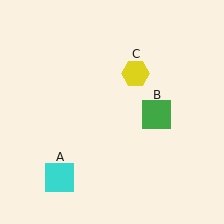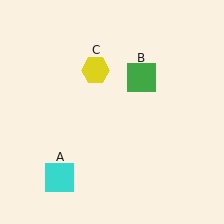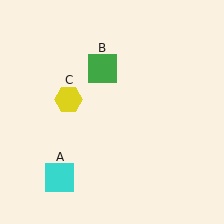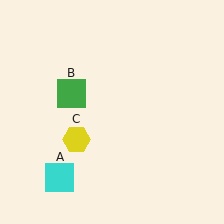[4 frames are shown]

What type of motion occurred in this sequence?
The green square (object B), yellow hexagon (object C) rotated counterclockwise around the center of the scene.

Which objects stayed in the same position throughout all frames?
Cyan square (object A) remained stationary.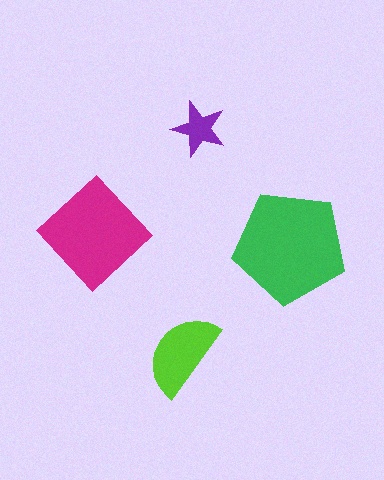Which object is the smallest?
The purple star.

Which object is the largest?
The green pentagon.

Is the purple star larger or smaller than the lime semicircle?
Smaller.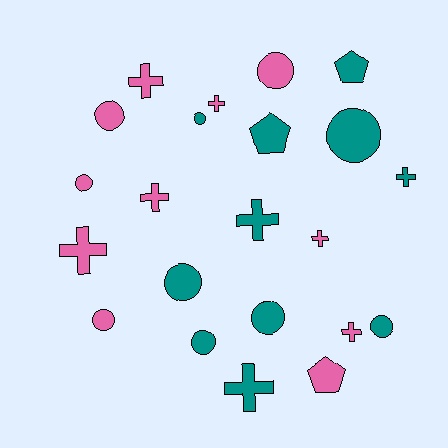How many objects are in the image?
There are 22 objects.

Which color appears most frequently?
Teal, with 11 objects.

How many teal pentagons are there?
There are 2 teal pentagons.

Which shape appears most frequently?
Circle, with 10 objects.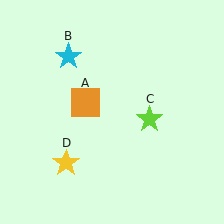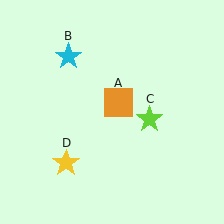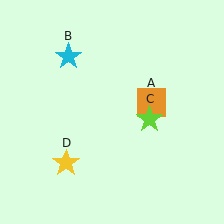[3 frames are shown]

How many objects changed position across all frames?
1 object changed position: orange square (object A).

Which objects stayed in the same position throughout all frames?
Cyan star (object B) and lime star (object C) and yellow star (object D) remained stationary.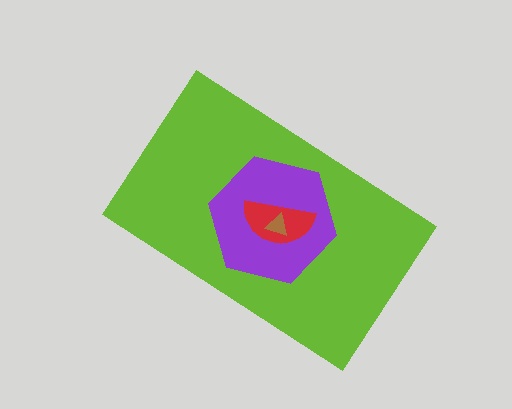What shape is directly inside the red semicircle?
The brown triangle.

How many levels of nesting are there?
4.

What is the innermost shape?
The brown triangle.